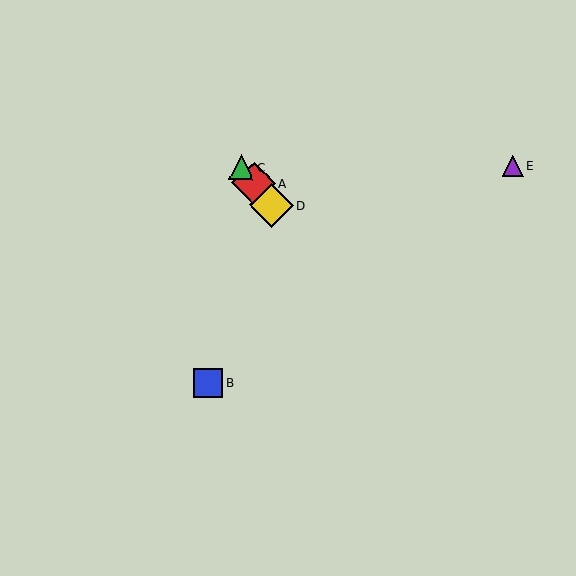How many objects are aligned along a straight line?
3 objects (A, C, D) are aligned along a straight line.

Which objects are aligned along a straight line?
Objects A, C, D are aligned along a straight line.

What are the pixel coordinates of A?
Object A is at (254, 183).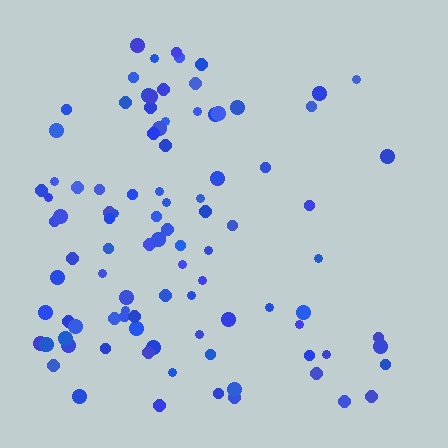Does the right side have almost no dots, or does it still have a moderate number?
Still a moderate number, just noticeably fewer than the left.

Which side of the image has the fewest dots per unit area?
The right.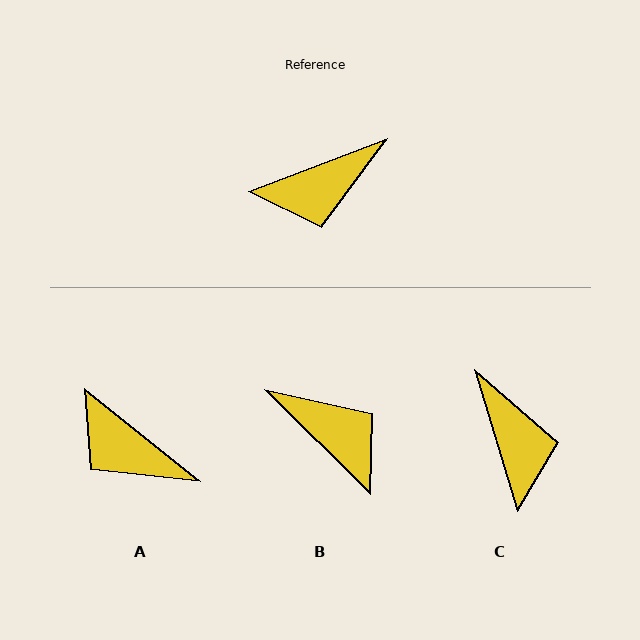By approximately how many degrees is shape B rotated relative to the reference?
Approximately 114 degrees counter-clockwise.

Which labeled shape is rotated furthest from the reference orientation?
B, about 114 degrees away.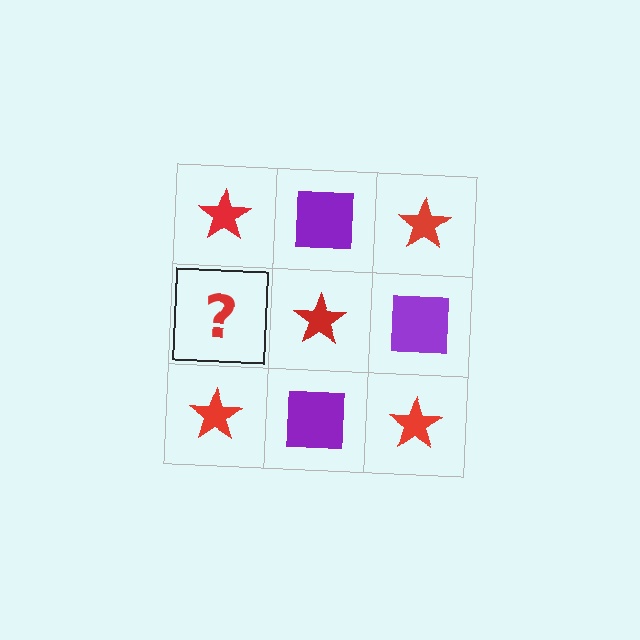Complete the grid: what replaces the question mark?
The question mark should be replaced with a purple square.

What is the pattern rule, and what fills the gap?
The rule is that it alternates red star and purple square in a checkerboard pattern. The gap should be filled with a purple square.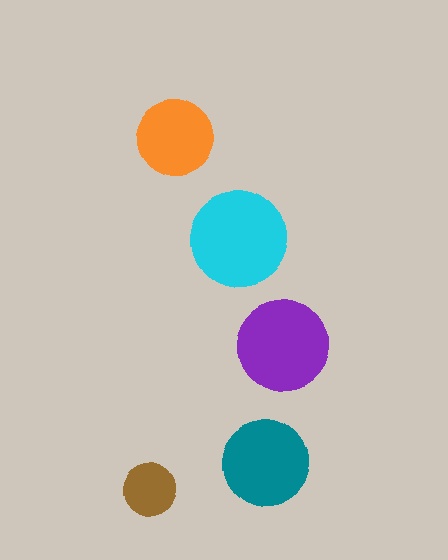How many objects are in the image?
There are 5 objects in the image.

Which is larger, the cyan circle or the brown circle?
The cyan one.